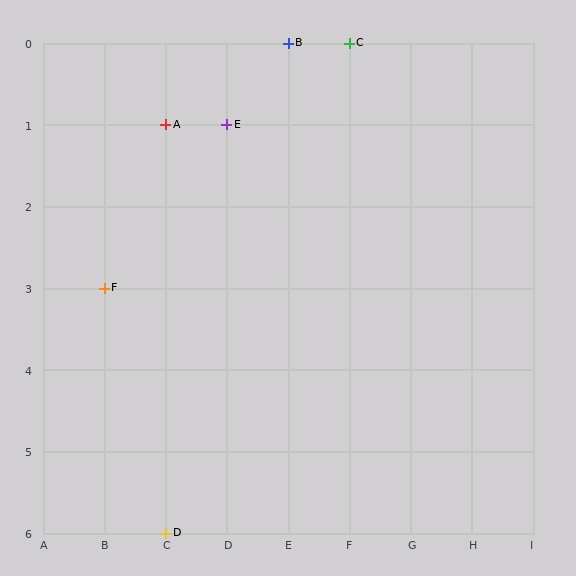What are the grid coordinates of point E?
Point E is at grid coordinates (D, 1).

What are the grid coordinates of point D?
Point D is at grid coordinates (C, 6).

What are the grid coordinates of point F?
Point F is at grid coordinates (B, 3).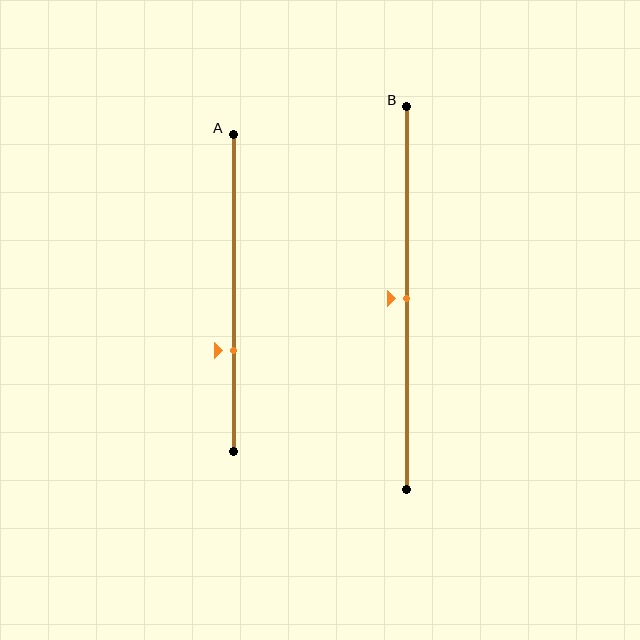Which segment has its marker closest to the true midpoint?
Segment B has its marker closest to the true midpoint.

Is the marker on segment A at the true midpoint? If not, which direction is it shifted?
No, the marker on segment A is shifted downward by about 18% of the segment length.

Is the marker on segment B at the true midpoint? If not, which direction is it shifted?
Yes, the marker on segment B is at the true midpoint.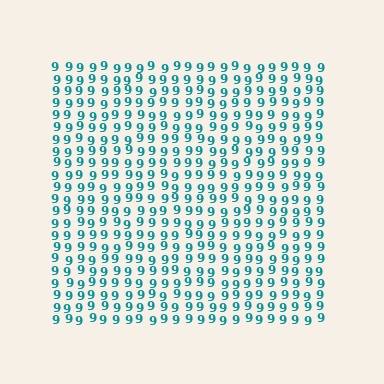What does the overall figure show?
The overall figure shows a square.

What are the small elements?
The small elements are digit 9's.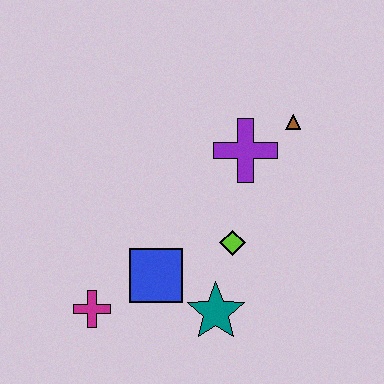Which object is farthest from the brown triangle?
The magenta cross is farthest from the brown triangle.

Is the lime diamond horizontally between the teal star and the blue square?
No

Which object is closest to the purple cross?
The brown triangle is closest to the purple cross.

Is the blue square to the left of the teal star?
Yes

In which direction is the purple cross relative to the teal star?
The purple cross is above the teal star.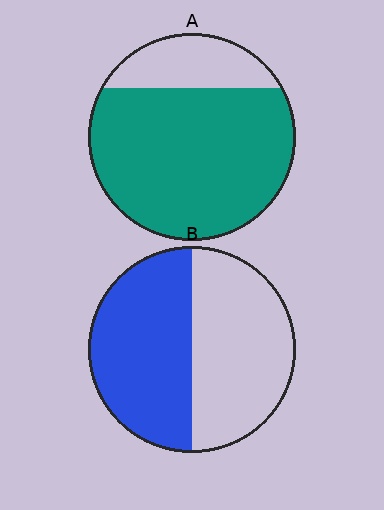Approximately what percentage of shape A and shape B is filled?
A is approximately 80% and B is approximately 50%.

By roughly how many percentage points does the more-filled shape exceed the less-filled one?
By roughly 30 percentage points (A over B).